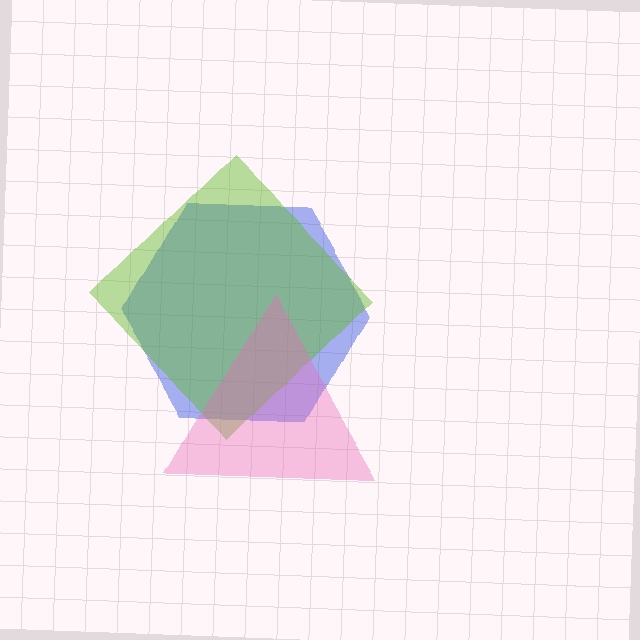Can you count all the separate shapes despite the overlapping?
Yes, there are 3 separate shapes.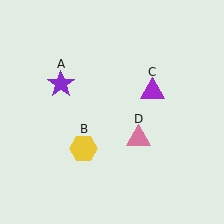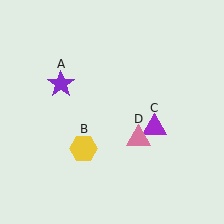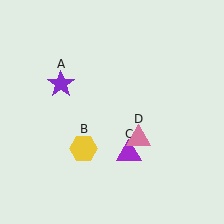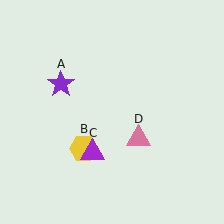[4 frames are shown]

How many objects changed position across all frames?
1 object changed position: purple triangle (object C).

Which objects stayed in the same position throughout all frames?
Purple star (object A) and yellow hexagon (object B) and pink triangle (object D) remained stationary.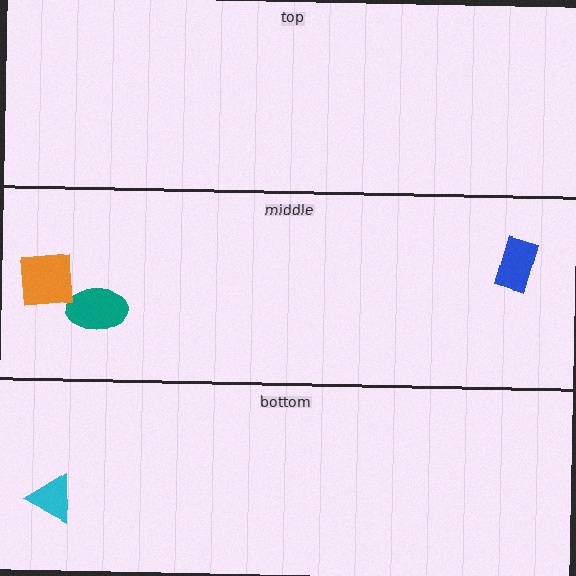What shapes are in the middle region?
The teal ellipse, the orange square, the blue rectangle.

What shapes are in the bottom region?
The cyan triangle.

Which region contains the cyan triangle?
The bottom region.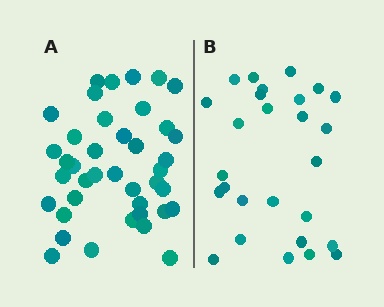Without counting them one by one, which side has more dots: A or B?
Region A (the left region) has more dots.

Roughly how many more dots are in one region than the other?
Region A has approximately 15 more dots than region B.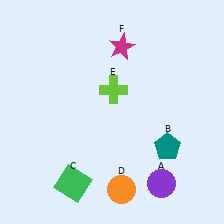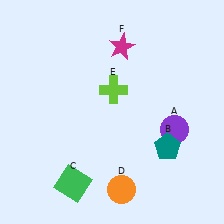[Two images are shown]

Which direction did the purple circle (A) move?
The purple circle (A) moved up.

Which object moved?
The purple circle (A) moved up.